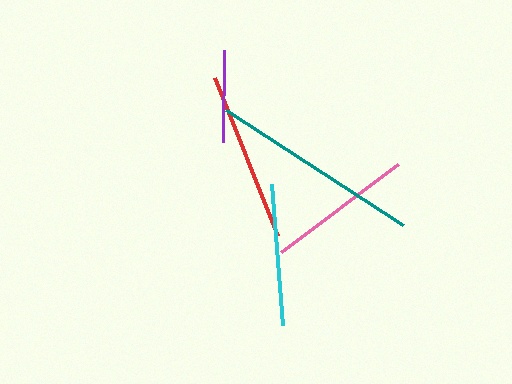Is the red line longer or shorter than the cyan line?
The red line is longer than the cyan line.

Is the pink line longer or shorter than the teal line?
The teal line is longer than the pink line.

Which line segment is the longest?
The teal line is the longest at approximately 211 pixels.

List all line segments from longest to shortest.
From longest to shortest: teal, red, pink, cyan, purple.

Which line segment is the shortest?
The purple line is the shortest at approximately 91 pixels.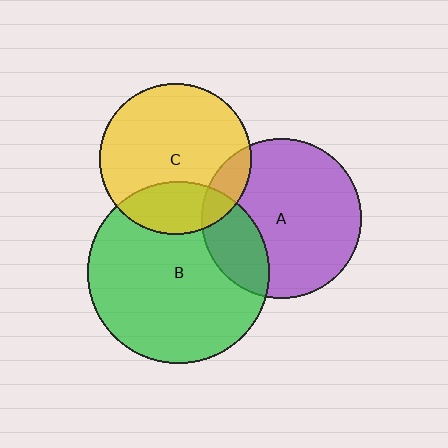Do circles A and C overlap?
Yes.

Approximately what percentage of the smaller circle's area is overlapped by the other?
Approximately 10%.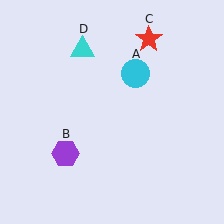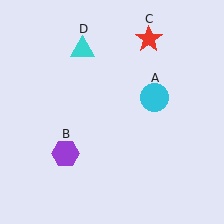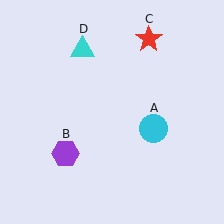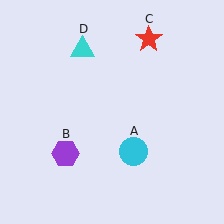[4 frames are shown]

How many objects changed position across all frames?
1 object changed position: cyan circle (object A).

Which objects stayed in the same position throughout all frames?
Purple hexagon (object B) and red star (object C) and cyan triangle (object D) remained stationary.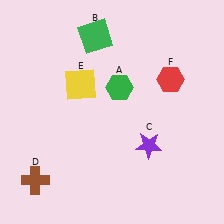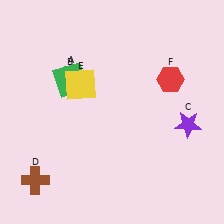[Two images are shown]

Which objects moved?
The objects that moved are: the green hexagon (A), the green square (B), the purple star (C).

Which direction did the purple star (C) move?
The purple star (C) moved right.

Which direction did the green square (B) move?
The green square (B) moved down.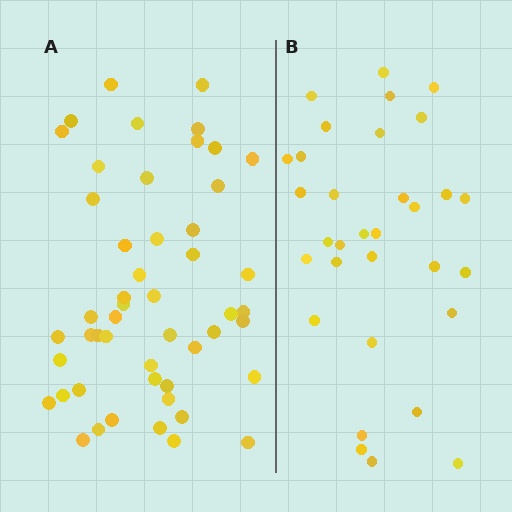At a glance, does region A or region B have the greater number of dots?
Region A (the left region) has more dots.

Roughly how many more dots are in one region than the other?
Region A has approximately 20 more dots than region B.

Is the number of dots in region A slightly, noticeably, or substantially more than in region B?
Region A has substantially more. The ratio is roughly 1.6 to 1.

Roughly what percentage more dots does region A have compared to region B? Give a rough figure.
About 55% more.